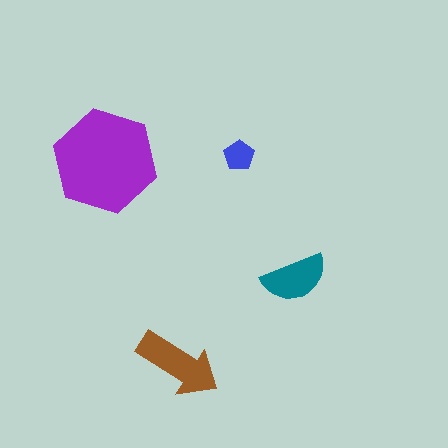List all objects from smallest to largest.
The blue pentagon, the teal semicircle, the brown arrow, the purple hexagon.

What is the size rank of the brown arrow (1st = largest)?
2nd.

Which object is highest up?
The blue pentagon is topmost.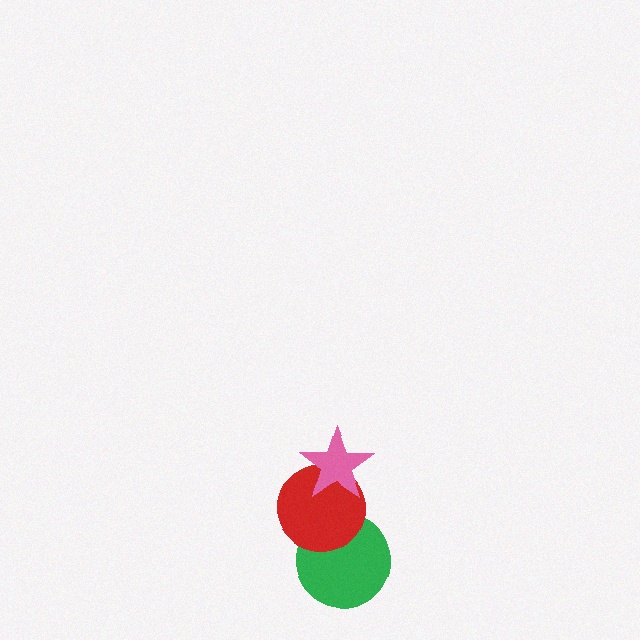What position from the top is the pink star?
The pink star is 1st from the top.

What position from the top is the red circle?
The red circle is 2nd from the top.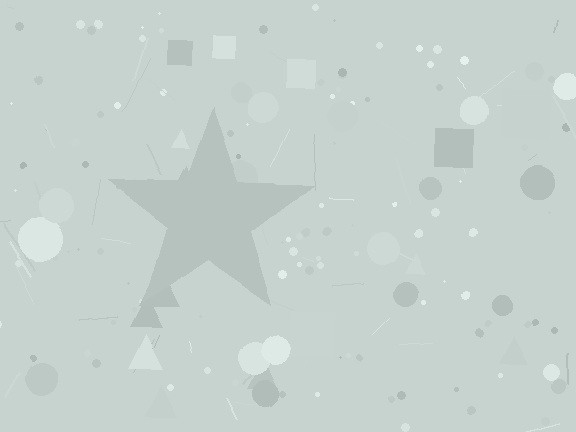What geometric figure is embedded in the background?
A star is embedded in the background.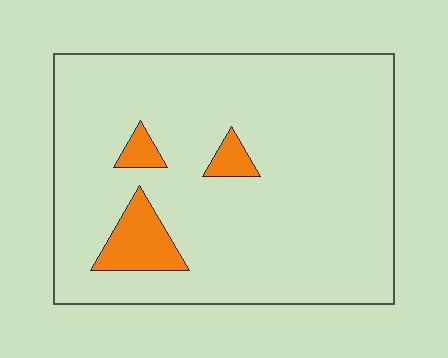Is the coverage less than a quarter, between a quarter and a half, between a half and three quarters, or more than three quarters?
Less than a quarter.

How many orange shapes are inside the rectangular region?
3.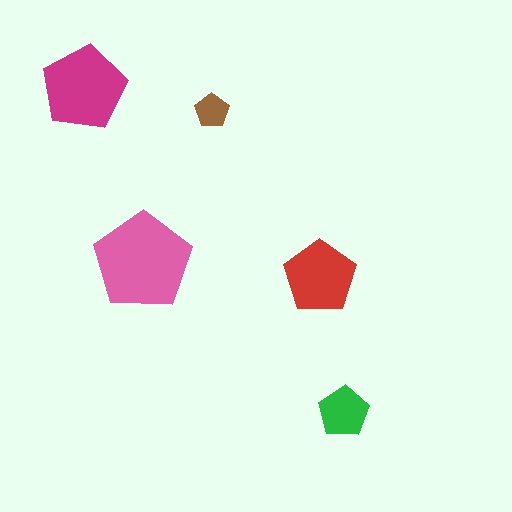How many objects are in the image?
There are 5 objects in the image.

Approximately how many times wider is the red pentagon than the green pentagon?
About 1.5 times wider.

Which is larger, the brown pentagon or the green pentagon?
The green one.